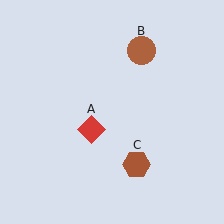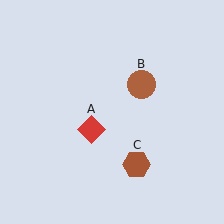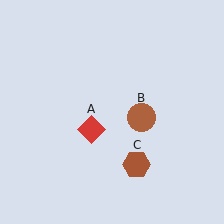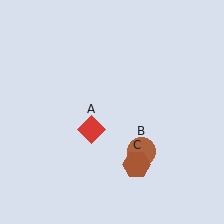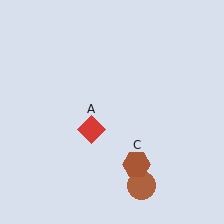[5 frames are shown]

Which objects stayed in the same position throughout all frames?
Red diamond (object A) and brown hexagon (object C) remained stationary.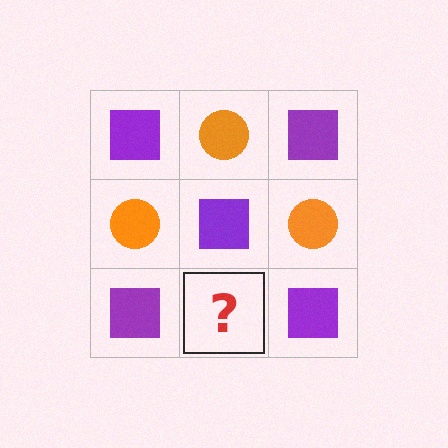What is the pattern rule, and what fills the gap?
The rule is that it alternates purple square and orange circle in a checkerboard pattern. The gap should be filled with an orange circle.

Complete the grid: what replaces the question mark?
The question mark should be replaced with an orange circle.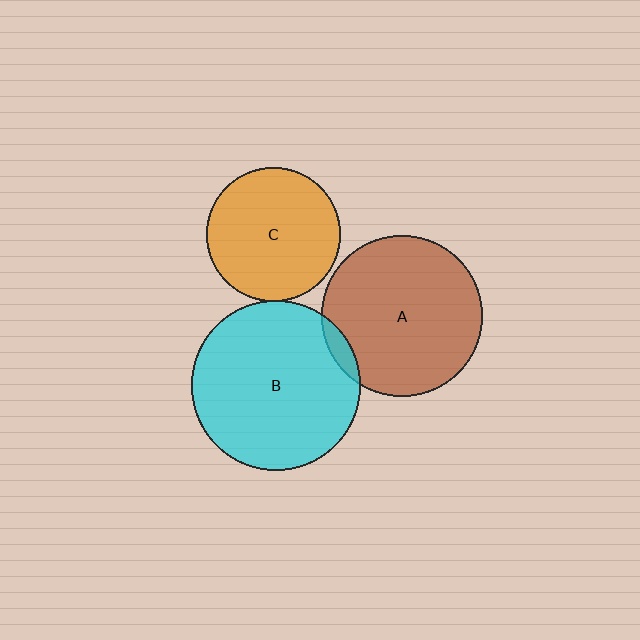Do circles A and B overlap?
Yes.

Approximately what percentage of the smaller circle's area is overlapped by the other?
Approximately 5%.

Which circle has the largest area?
Circle B (cyan).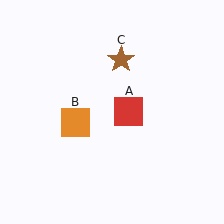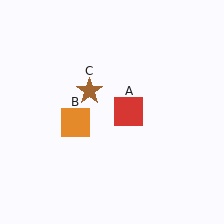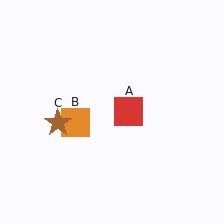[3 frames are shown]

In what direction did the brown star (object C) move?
The brown star (object C) moved down and to the left.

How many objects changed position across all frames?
1 object changed position: brown star (object C).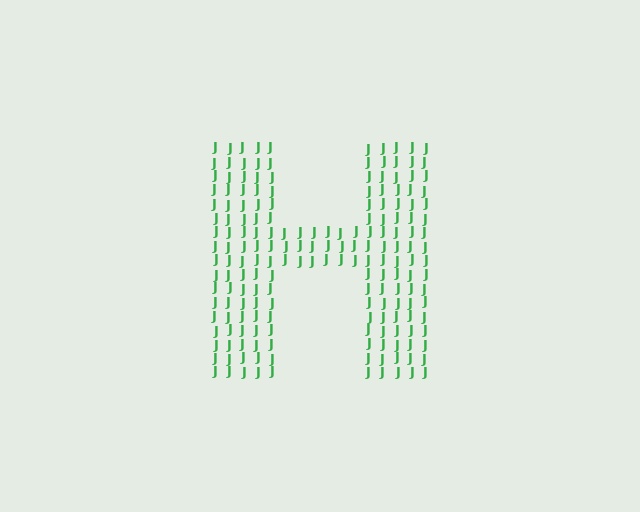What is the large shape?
The large shape is the letter H.